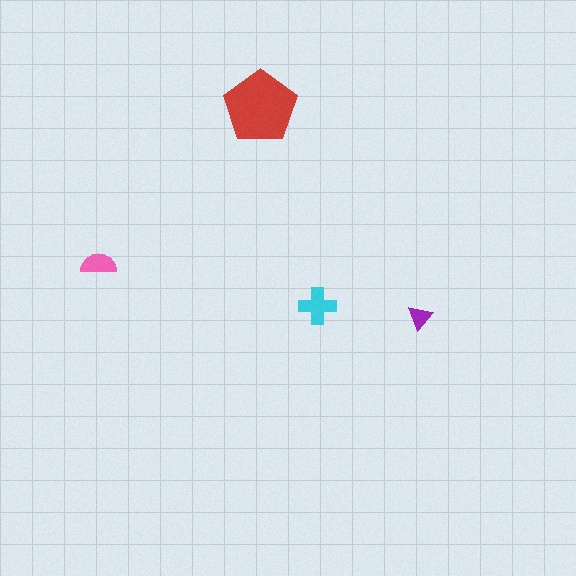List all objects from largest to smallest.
The red pentagon, the cyan cross, the pink semicircle, the purple triangle.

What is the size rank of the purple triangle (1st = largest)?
4th.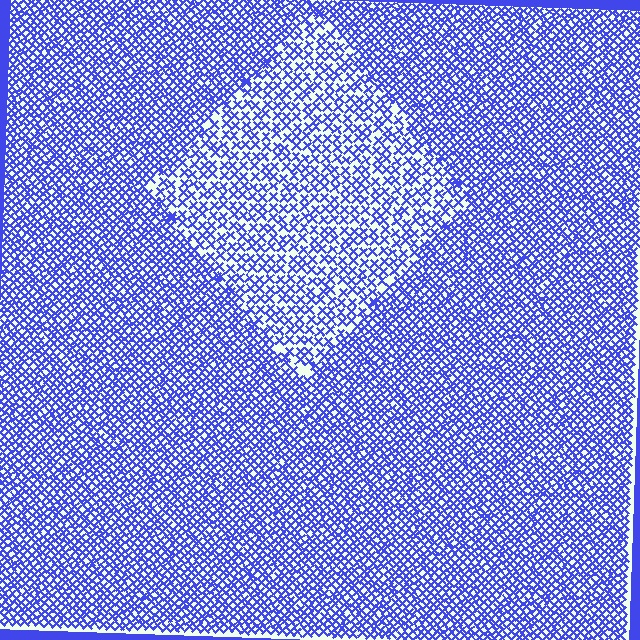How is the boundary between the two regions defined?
The boundary is defined by a change in element density (approximately 1.7x ratio). All elements are the same color, size, and shape.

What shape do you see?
I see a diamond.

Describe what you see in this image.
The image contains small blue elements arranged at two different densities. A diamond-shaped region is visible where the elements are less densely packed than the surrounding area.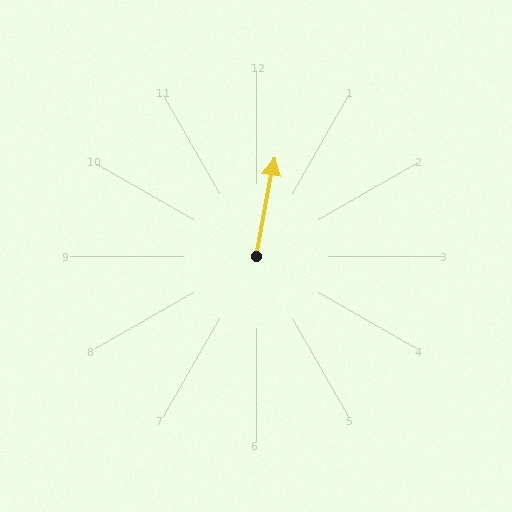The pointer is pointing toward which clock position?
Roughly 12 o'clock.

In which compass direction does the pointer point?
North.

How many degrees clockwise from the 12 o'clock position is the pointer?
Approximately 10 degrees.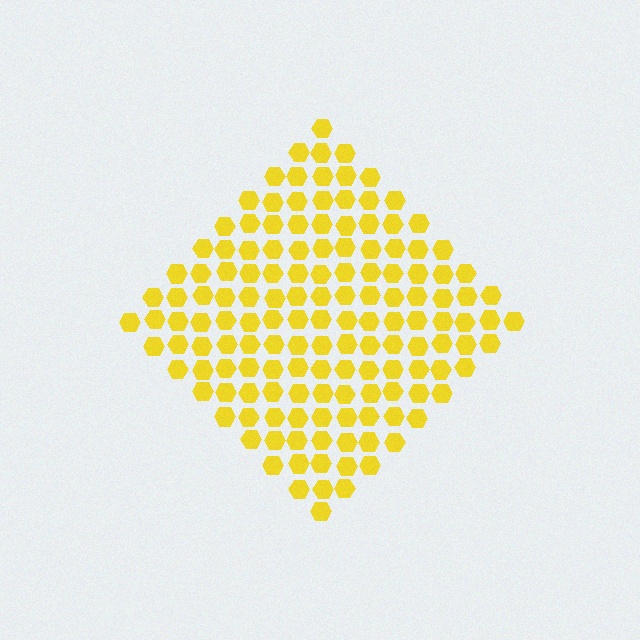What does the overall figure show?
The overall figure shows a diamond.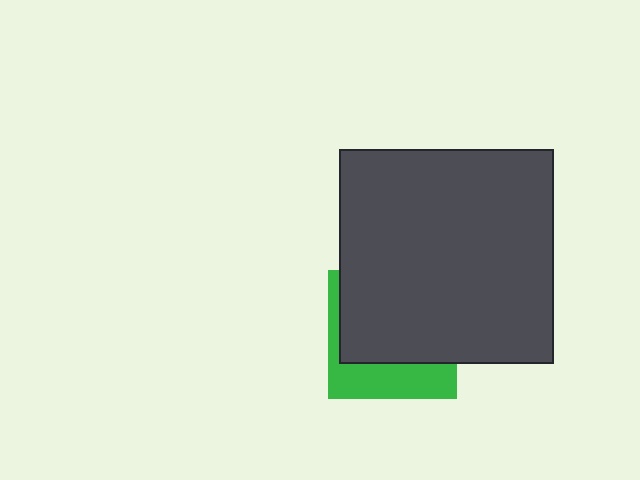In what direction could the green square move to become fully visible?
The green square could move down. That would shift it out from behind the dark gray square entirely.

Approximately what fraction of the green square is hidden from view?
Roughly 66% of the green square is hidden behind the dark gray square.